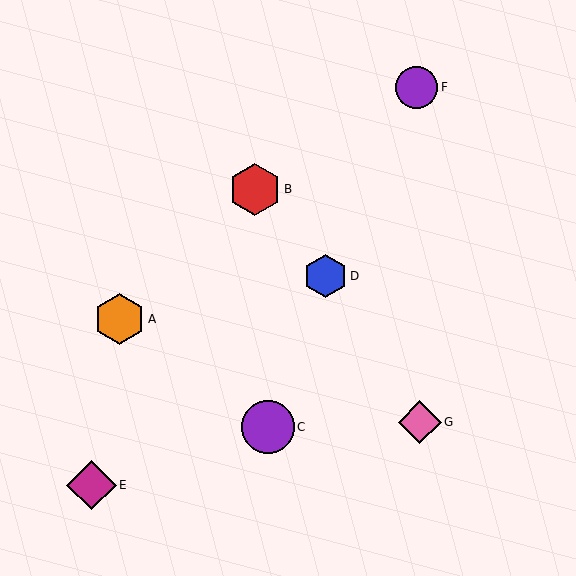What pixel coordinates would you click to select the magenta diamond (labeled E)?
Click at (92, 485) to select the magenta diamond E.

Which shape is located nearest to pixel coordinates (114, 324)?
The orange hexagon (labeled A) at (120, 319) is nearest to that location.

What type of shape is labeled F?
Shape F is a purple circle.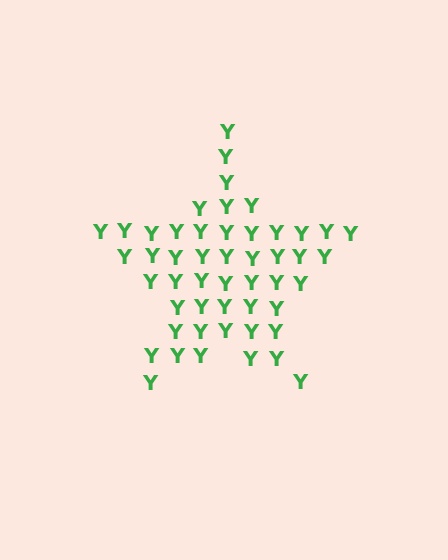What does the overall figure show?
The overall figure shows a star.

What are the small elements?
The small elements are letter Y's.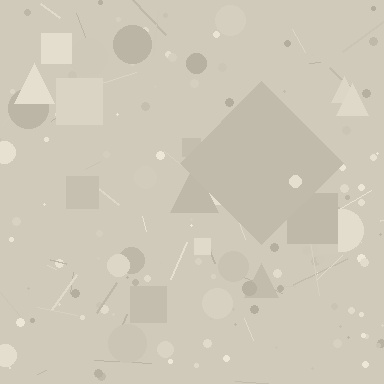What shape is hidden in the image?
A diamond is hidden in the image.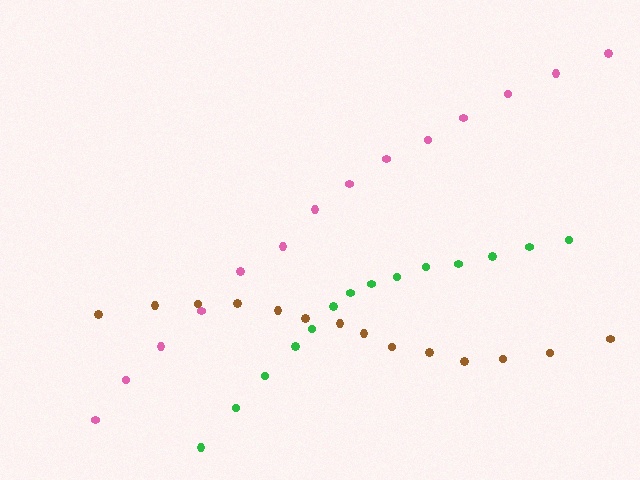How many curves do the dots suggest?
There are 3 distinct paths.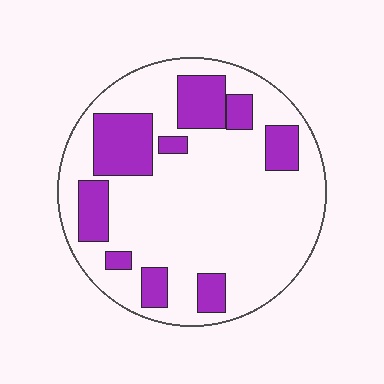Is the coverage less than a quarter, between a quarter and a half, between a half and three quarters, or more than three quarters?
Less than a quarter.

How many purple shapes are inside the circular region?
9.